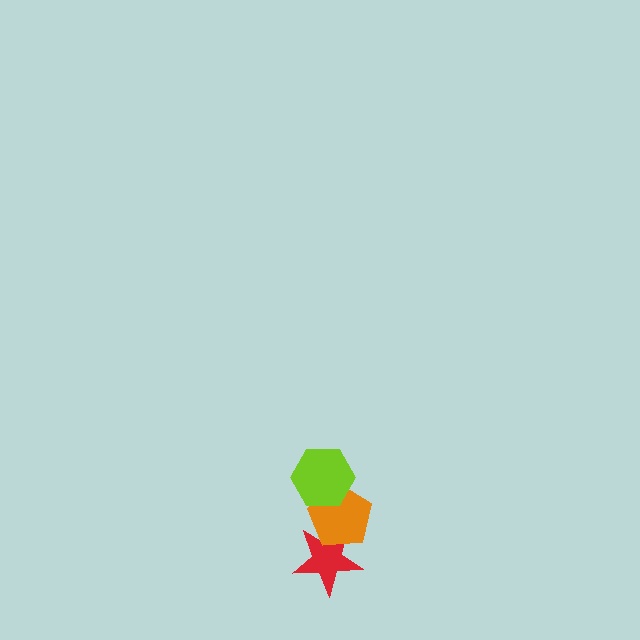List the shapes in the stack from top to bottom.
From top to bottom: the lime hexagon, the orange pentagon, the red star.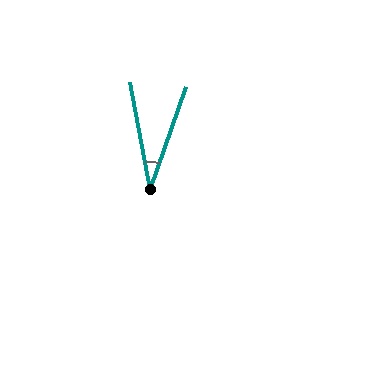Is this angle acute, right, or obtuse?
It is acute.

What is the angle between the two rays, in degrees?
Approximately 29 degrees.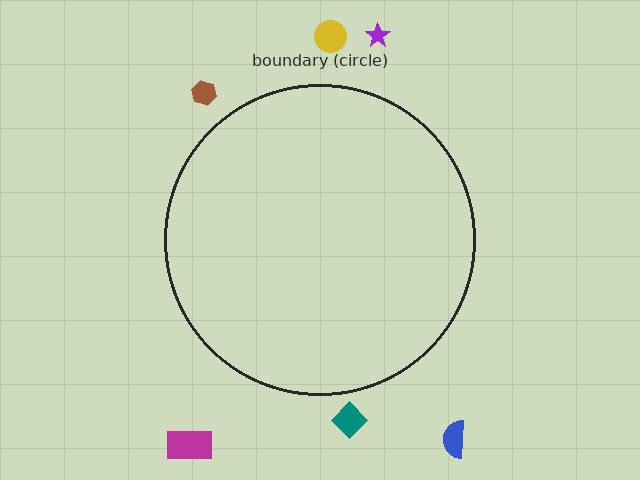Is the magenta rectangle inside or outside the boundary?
Outside.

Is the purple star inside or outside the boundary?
Outside.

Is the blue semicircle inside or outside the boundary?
Outside.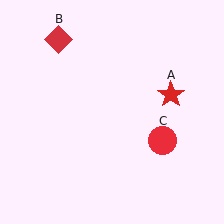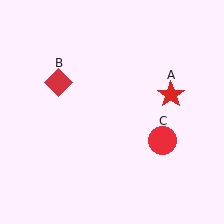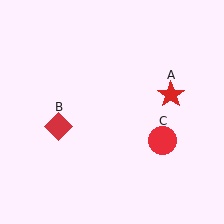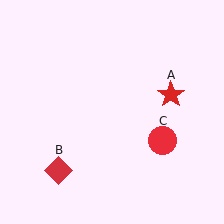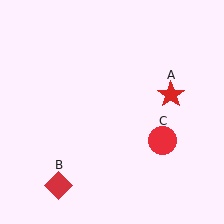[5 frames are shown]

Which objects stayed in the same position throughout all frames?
Red star (object A) and red circle (object C) remained stationary.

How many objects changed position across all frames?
1 object changed position: red diamond (object B).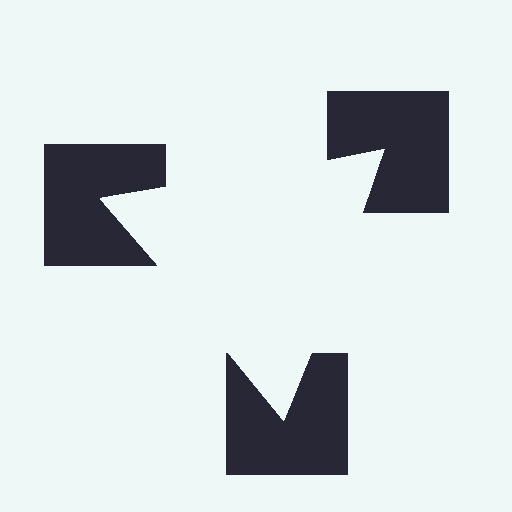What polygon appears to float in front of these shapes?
An illusory triangle — its edges are inferred from the aligned wedge cuts in the notched squares, not physically drawn.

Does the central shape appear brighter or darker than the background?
It typically appears slightly brighter than the background, even though no actual brightness change is drawn.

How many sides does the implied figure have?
3 sides.